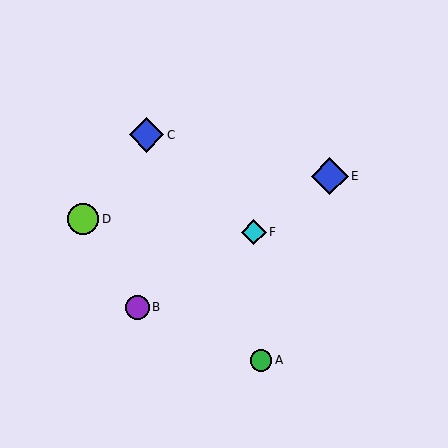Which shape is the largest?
The blue diamond (labeled E) is the largest.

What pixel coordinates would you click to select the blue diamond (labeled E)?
Click at (330, 176) to select the blue diamond E.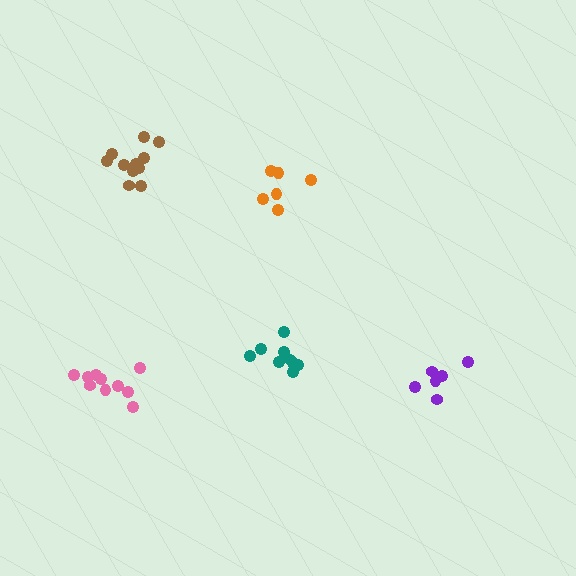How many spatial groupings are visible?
There are 5 spatial groupings.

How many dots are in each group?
Group 1: 10 dots, Group 2: 6 dots, Group 3: 6 dots, Group 4: 11 dots, Group 5: 9 dots (42 total).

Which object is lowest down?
The pink cluster is bottommost.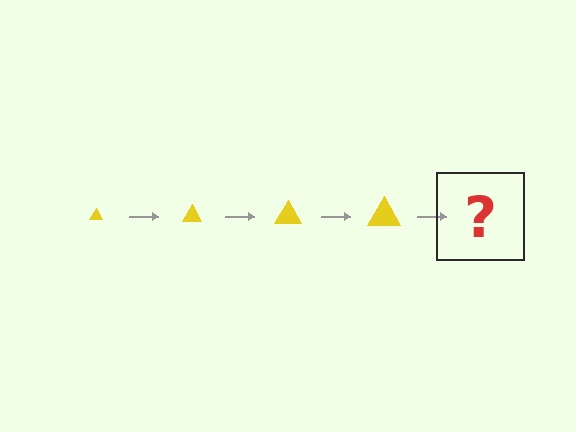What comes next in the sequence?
The next element should be a yellow triangle, larger than the previous one.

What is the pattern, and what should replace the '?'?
The pattern is that the triangle gets progressively larger each step. The '?' should be a yellow triangle, larger than the previous one.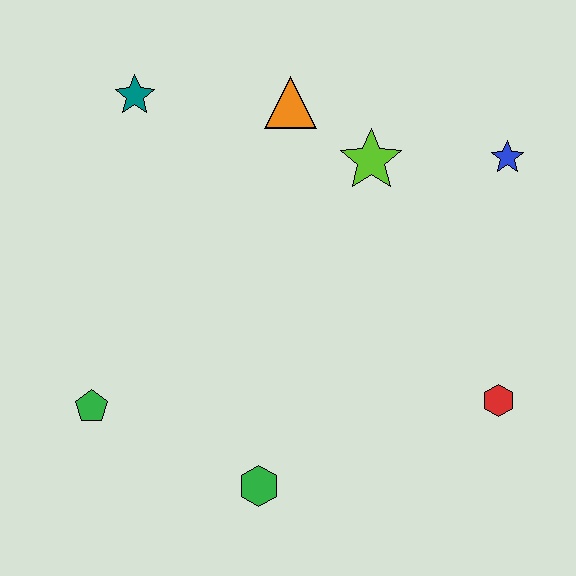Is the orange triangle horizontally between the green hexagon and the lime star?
Yes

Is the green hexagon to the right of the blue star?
No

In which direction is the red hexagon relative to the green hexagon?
The red hexagon is to the right of the green hexagon.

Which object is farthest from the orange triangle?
The green hexagon is farthest from the orange triangle.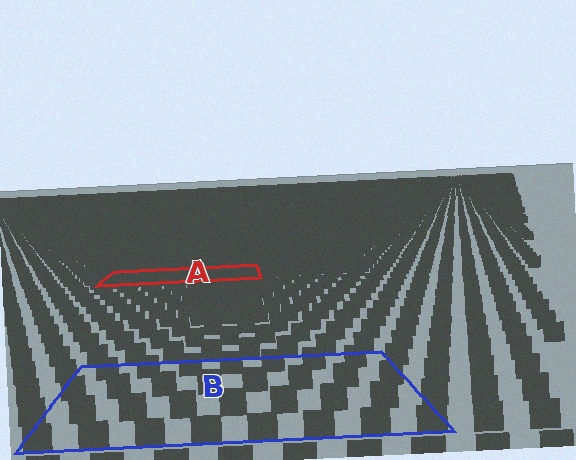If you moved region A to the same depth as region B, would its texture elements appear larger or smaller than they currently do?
They would appear larger. At a closer depth, the same texture elements are projected at a bigger on-screen size.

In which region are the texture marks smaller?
The texture marks are smaller in region A, because it is farther away.